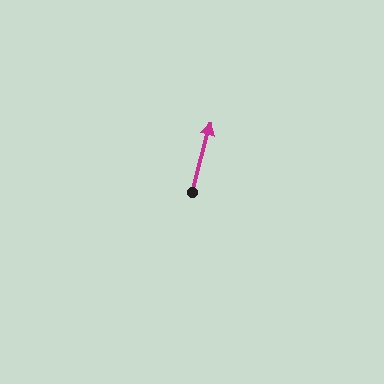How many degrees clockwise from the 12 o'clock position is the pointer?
Approximately 15 degrees.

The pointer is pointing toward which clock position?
Roughly 12 o'clock.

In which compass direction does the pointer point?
North.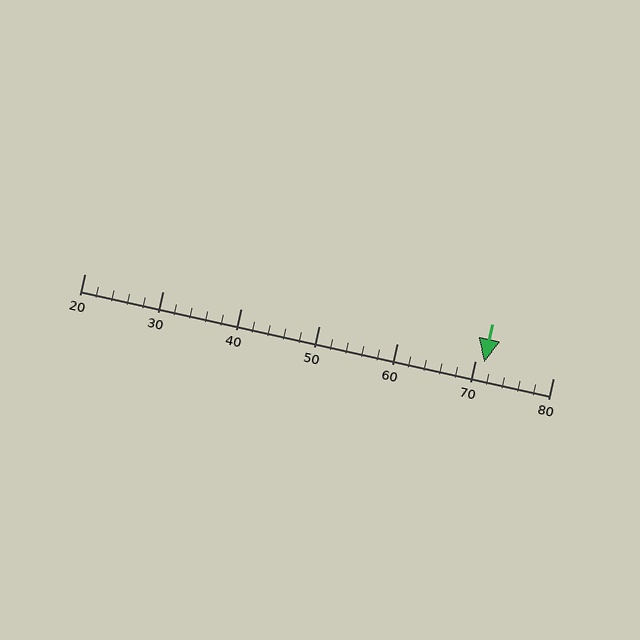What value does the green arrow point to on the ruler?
The green arrow points to approximately 71.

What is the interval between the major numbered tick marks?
The major tick marks are spaced 10 units apart.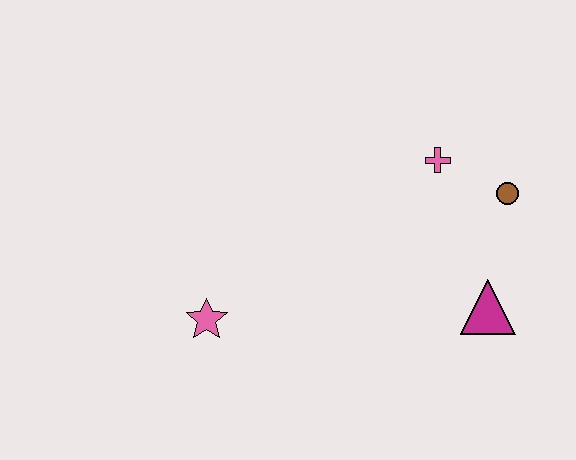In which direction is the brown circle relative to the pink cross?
The brown circle is to the right of the pink cross.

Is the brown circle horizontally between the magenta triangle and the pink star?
No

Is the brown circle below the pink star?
No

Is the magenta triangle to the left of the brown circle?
Yes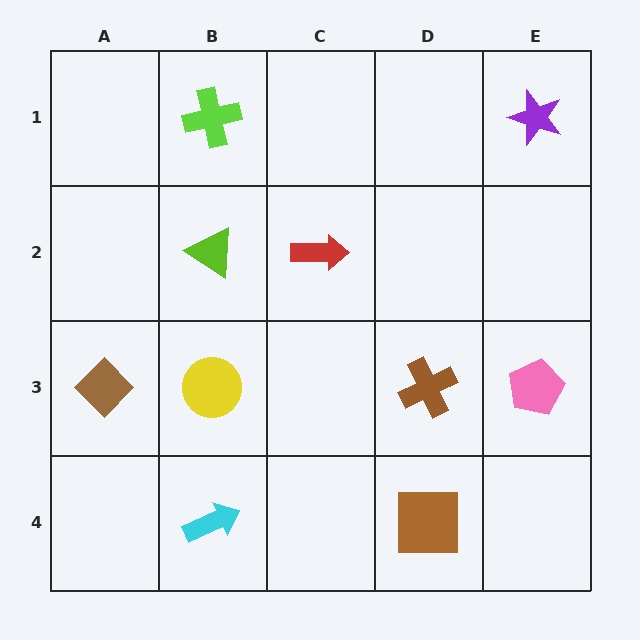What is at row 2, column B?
A lime triangle.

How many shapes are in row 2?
2 shapes.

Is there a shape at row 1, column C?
No, that cell is empty.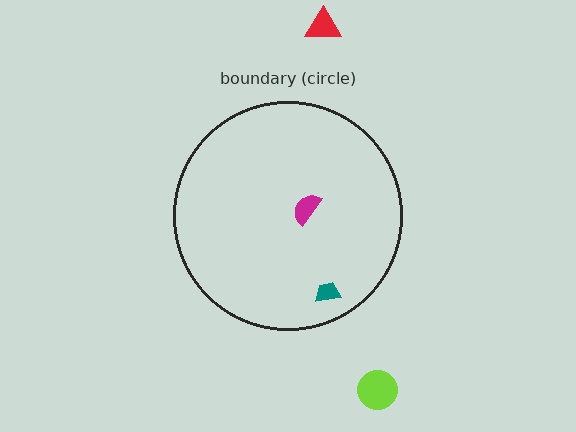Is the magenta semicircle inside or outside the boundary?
Inside.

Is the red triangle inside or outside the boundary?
Outside.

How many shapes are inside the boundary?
2 inside, 2 outside.